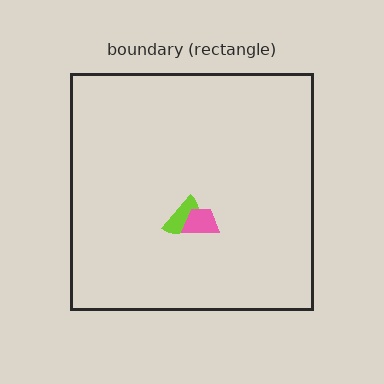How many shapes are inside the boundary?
2 inside, 0 outside.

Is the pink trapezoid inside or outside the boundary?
Inside.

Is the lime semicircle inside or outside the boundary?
Inside.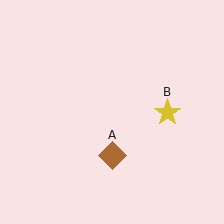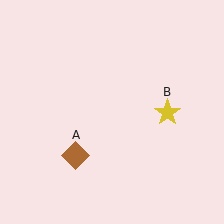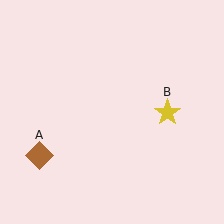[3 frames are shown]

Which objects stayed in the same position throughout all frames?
Yellow star (object B) remained stationary.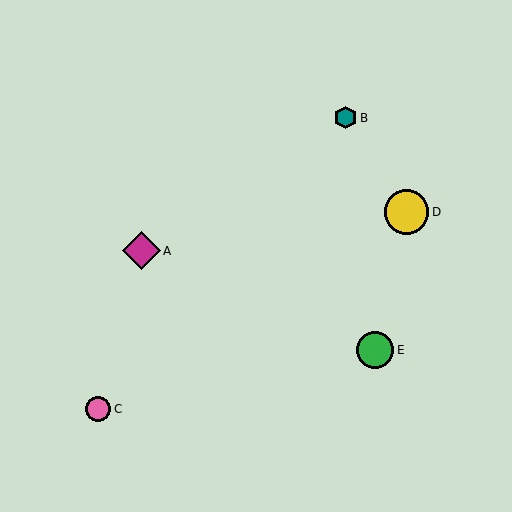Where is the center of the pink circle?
The center of the pink circle is at (98, 409).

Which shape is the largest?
The yellow circle (labeled D) is the largest.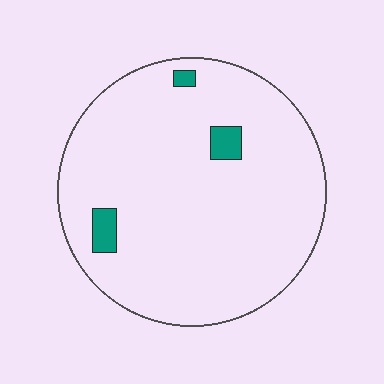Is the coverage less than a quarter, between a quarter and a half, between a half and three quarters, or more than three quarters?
Less than a quarter.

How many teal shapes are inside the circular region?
3.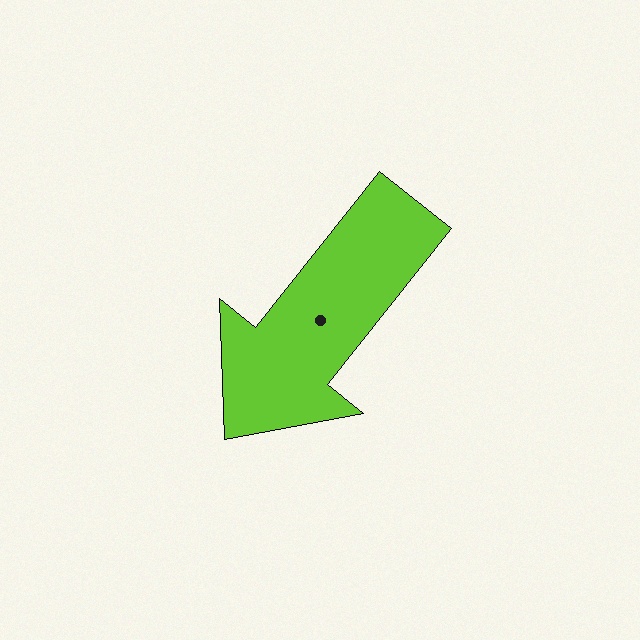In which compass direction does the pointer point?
Southwest.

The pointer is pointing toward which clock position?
Roughly 7 o'clock.